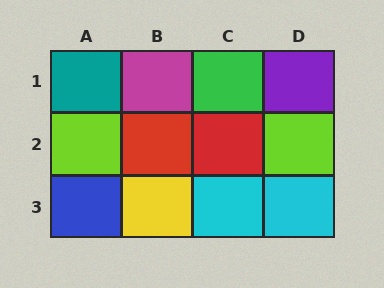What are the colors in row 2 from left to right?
Lime, red, red, lime.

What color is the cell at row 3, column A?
Blue.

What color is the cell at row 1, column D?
Purple.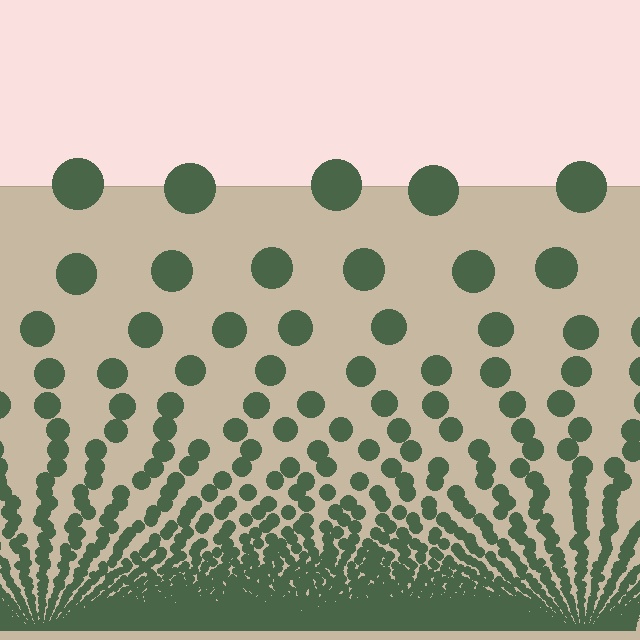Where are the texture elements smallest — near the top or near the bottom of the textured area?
Near the bottom.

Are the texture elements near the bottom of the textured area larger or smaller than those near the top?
Smaller. The gradient is inverted — elements near the bottom are smaller and denser.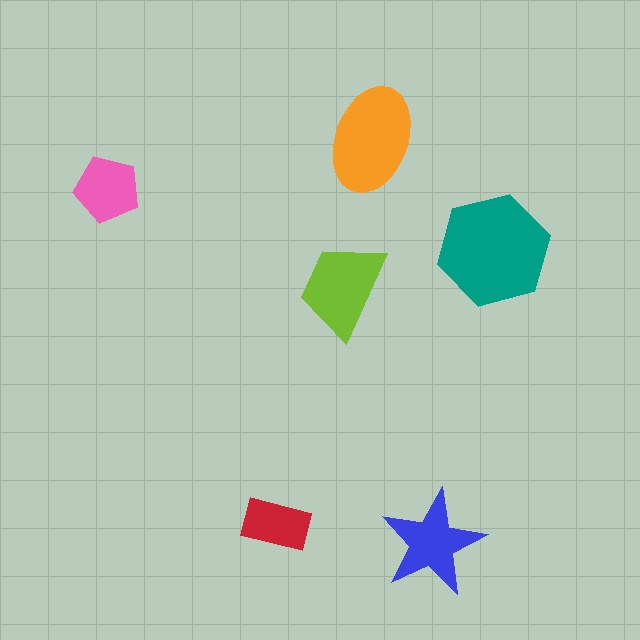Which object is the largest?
The teal hexagon.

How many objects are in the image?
There are 6 objects in the image.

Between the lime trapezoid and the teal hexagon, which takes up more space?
The teal hexagon.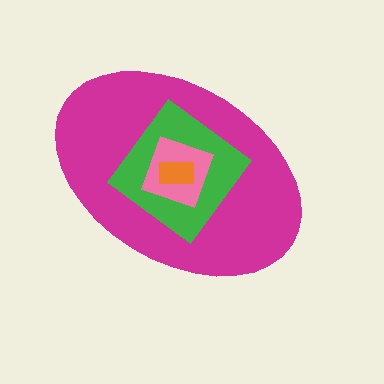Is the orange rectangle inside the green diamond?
Yes.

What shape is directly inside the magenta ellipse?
The green diamond.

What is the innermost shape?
The orange rectangle.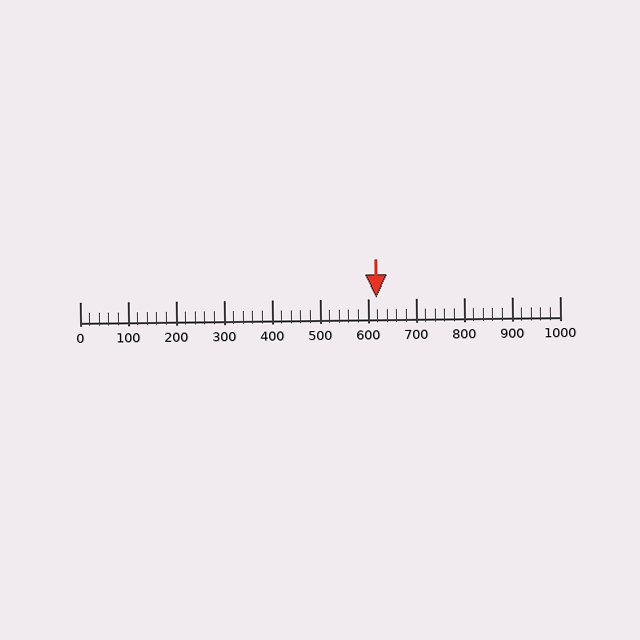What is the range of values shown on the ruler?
The ruler shows values from 0 to 1000.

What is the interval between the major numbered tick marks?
The major tick marks are spaced 100 units apart.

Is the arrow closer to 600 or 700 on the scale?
The arrow is closer to 600.